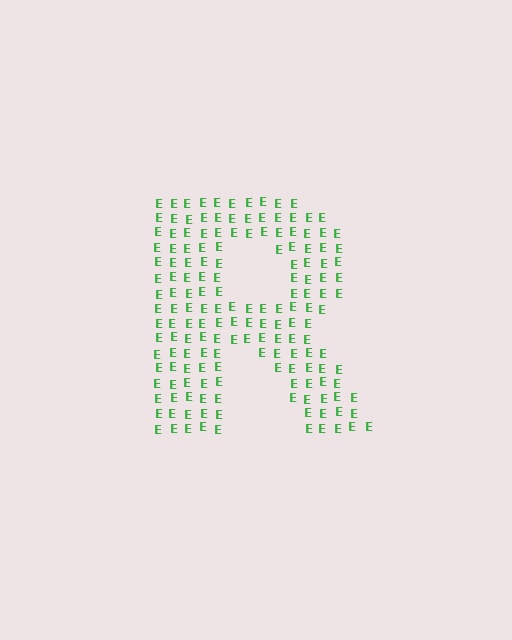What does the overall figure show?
The overall figure shows the letter R.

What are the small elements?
The small elements are letter E's.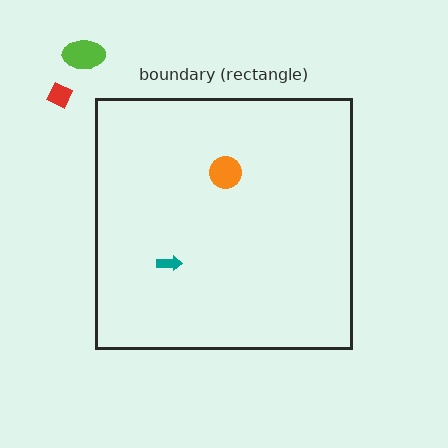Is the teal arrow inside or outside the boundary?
Inside.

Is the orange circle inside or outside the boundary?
Inside.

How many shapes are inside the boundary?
2 inside, 2 outside.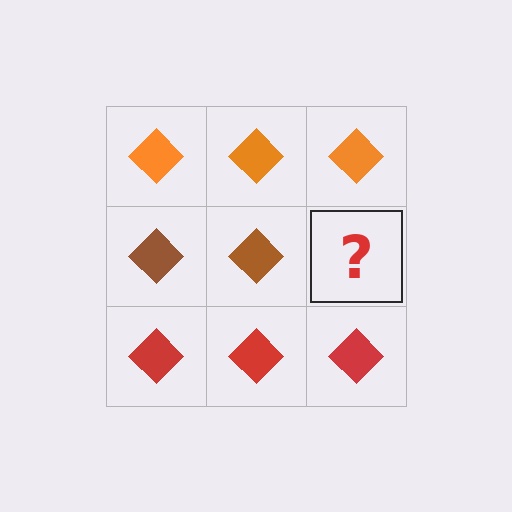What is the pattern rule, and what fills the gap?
The rule is that each row has a consistent color. The gap should be filled with a brown diamond.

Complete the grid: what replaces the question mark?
The question mark should be replaced with a brown diamond.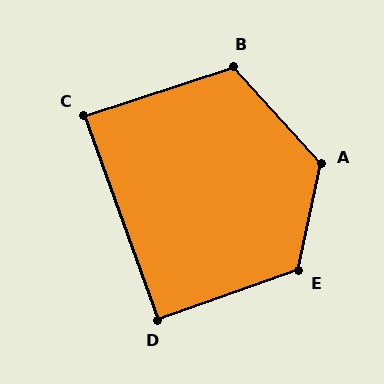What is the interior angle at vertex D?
Approximately 90 degrees (approximately right).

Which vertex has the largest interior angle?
A, at approximately 126 degrees.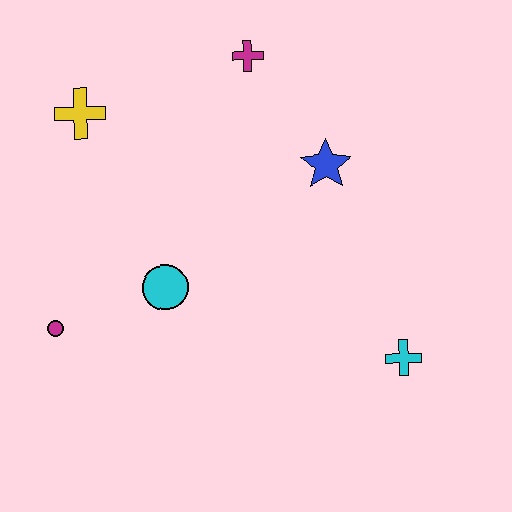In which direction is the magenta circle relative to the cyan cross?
The magenta circle is to the left of the cyan cross.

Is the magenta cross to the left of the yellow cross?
No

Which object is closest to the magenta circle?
The cyan circle is closest to the magenta circle.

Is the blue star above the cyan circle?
Yes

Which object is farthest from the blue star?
The magenta circle is farthest from the blue star.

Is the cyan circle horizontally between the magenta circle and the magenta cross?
Yes